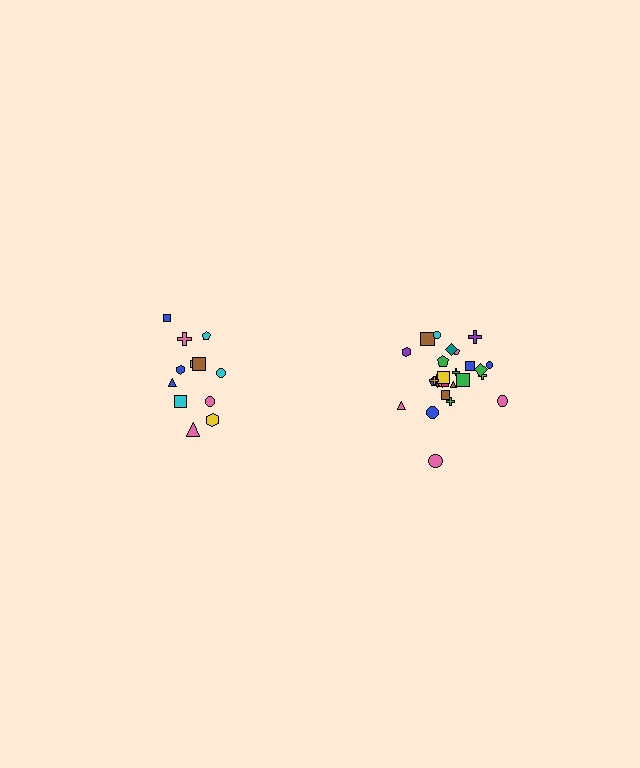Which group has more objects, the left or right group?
The right group.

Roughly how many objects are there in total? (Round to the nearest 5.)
Roughly 35 objects in total.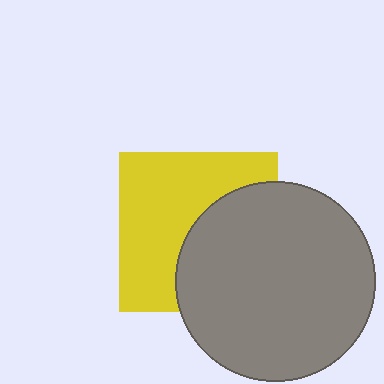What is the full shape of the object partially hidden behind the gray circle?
The partially hidden object is a yellow square.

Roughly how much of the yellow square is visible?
About half of it is visible (roughly 56%).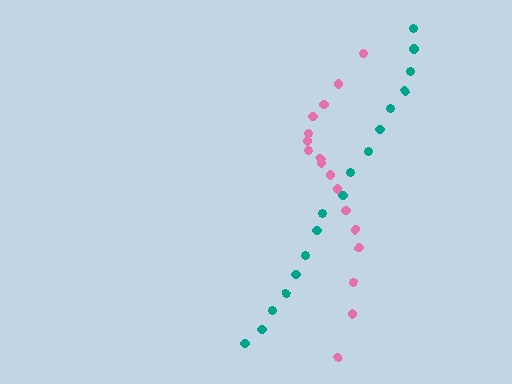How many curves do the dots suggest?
There are 2 distinct paths.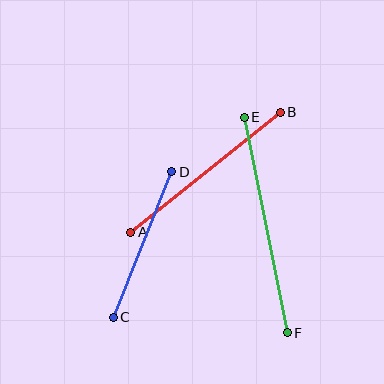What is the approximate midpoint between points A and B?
The midpoint is at approximately (206, 172) pixels.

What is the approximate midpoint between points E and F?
The midpoint is at approximately (266, 225) pixels.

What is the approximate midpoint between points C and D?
The midpoint is at approximately (143, 245) pixels.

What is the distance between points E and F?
The distance is approximately 220 pixels.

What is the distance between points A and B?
The distance is approximately 192 pixels.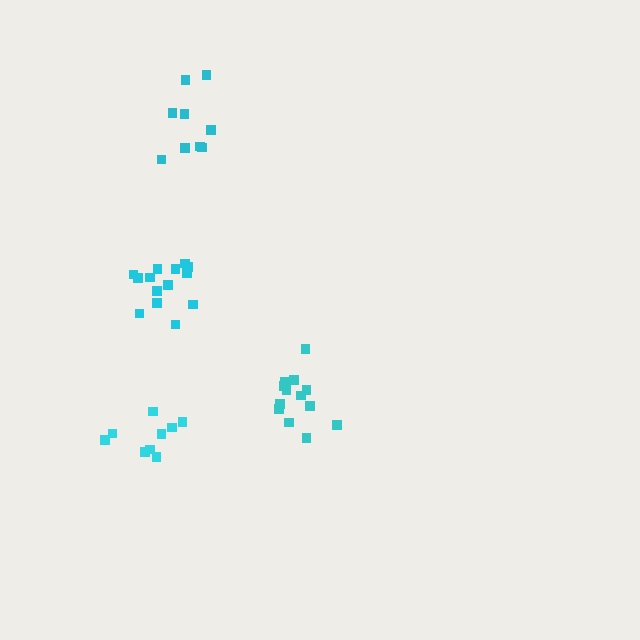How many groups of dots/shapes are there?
There are 4 groups.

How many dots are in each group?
Group 1: 13 dots, Group 2: 9 dots, Group 3: 14 dots, Group 4: 9 dots (45 total).